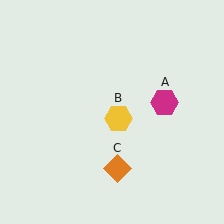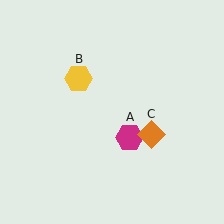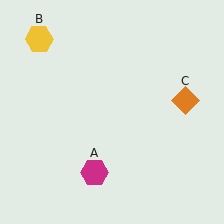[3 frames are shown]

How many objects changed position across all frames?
3 objects changed position: magenta hexagon (object A), yellow hexagon (object B), orange diamond (object C).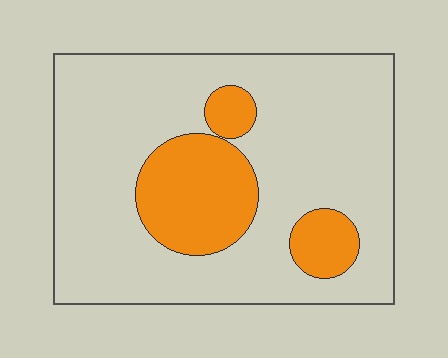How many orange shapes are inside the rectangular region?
3.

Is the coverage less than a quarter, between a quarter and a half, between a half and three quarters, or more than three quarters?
Less than a quarter.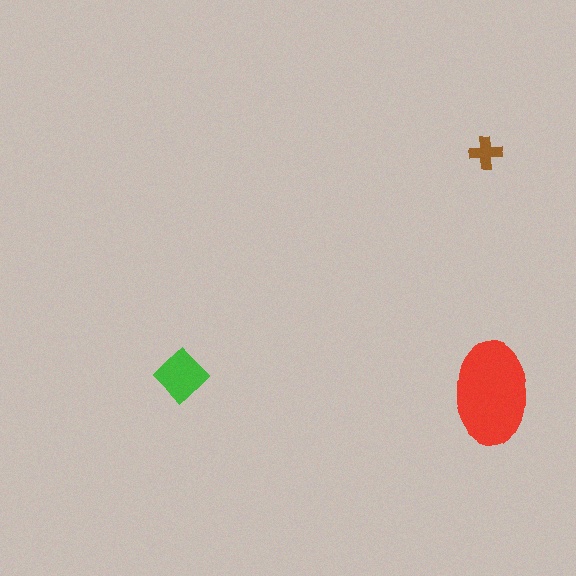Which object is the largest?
The red ellipse.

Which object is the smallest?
The brown cross.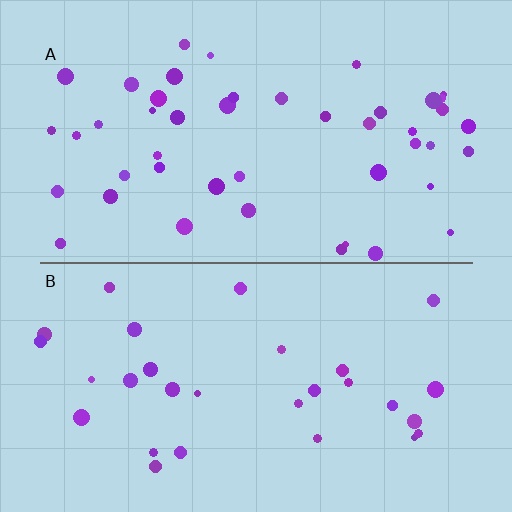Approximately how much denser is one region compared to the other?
Approximately 1.6× — region A over region B.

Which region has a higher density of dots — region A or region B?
A (the top).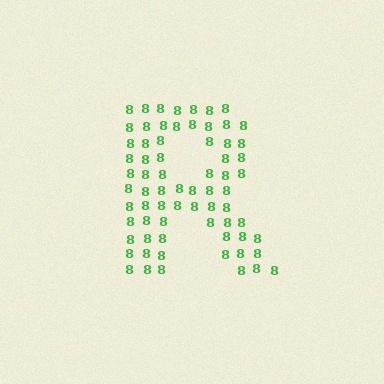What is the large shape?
The large shape is the letter R.